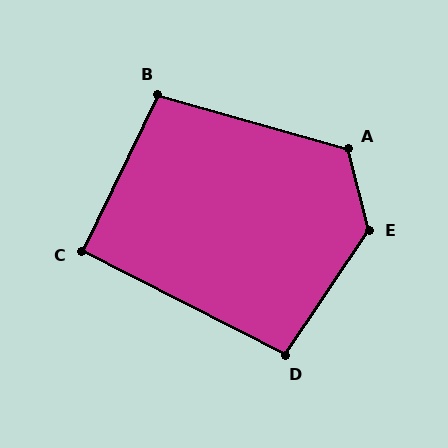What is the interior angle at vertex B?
Approximately 100 degrees (obtuse).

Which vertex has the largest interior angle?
E, at approximately 132 degrees.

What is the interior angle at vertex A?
Approximately 120 degrees (obtuse).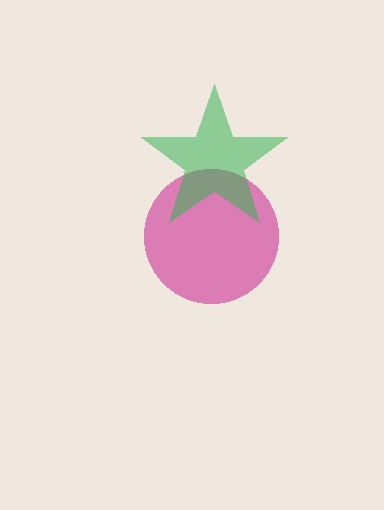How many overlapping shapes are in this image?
There are 2 overlapping shapes in the image.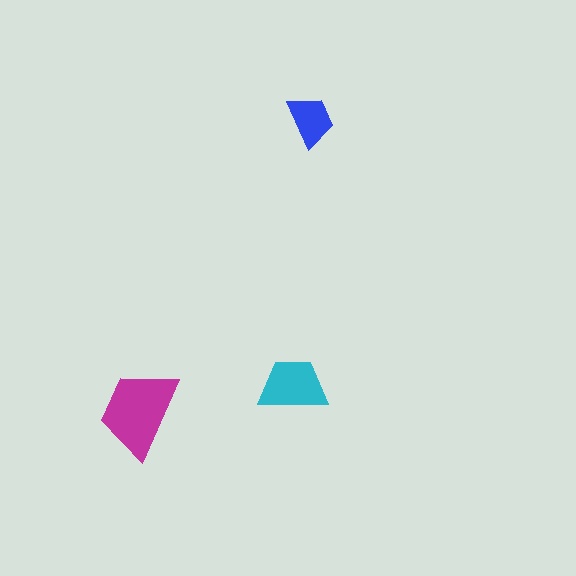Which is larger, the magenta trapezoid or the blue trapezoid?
The magenta one.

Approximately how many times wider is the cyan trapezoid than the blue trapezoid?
About 1.5 times wider.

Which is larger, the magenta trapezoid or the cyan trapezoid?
The magenta one.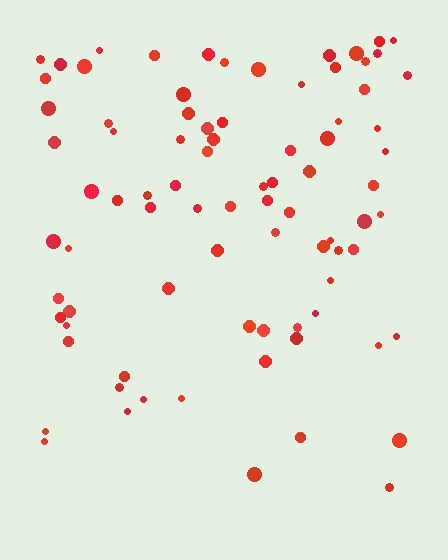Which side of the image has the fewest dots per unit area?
The bottom.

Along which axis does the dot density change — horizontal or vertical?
Vertical.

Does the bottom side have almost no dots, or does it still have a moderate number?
Still a moderate number, just noticeably fewer than the top.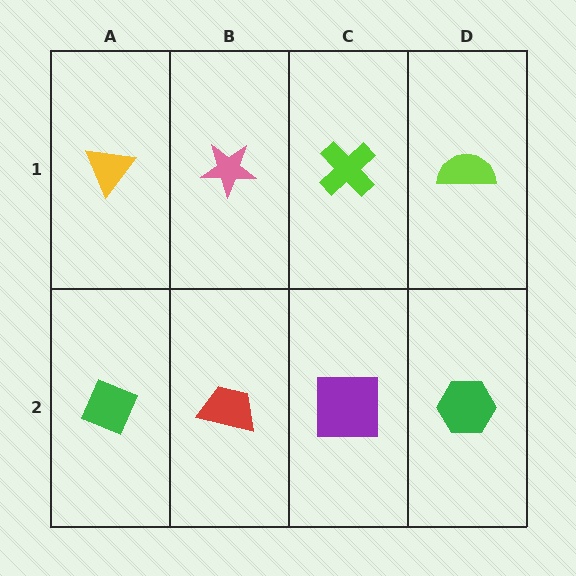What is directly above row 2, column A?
A yellow triangle.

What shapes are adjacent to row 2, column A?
A yellow triangle (row 1, column A), a red trapezoid (row 2, column B).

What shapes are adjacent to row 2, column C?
A lime cross (row 1, column C), a red trapezoid (row 2, column B), a green hexagon (row 2, column D).